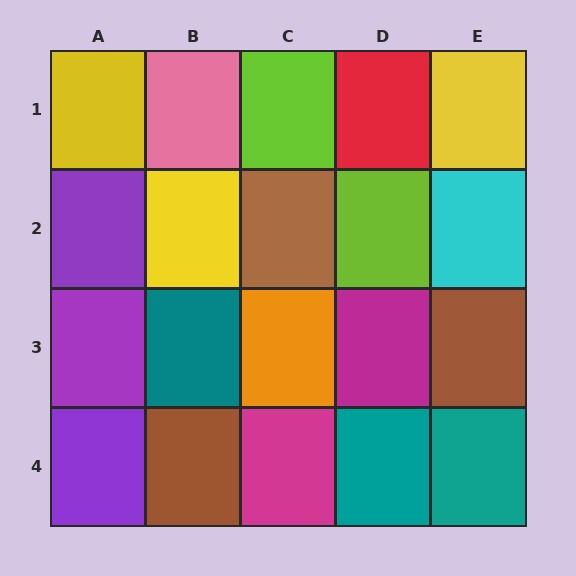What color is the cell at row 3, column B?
Teal.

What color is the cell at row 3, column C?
Orange.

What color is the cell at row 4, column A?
Purple.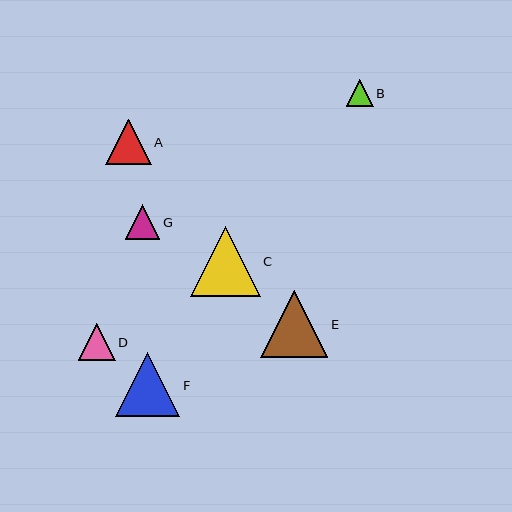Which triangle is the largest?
Triangle C is the largest with a size of approximately 70 pixels.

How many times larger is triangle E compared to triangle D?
Triangle E is approximately 1.8 times the size of triangle D.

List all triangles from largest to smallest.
From largest to smallest: C, E, F, A, D, G, B.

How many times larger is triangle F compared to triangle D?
Triangle F is approximately 1.8 times the size of triangle D.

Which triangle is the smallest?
Triangle B is the smallest with a size of approximately 27 pixels.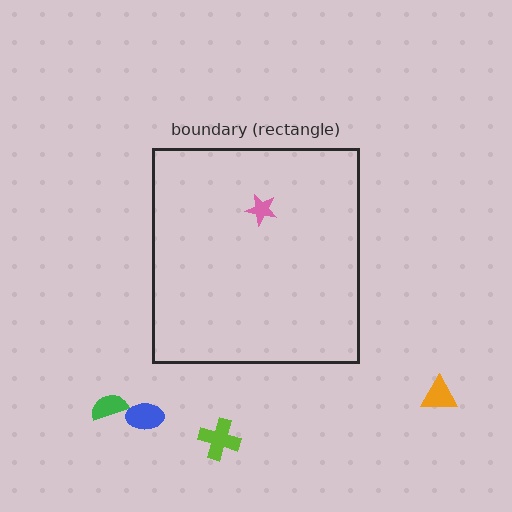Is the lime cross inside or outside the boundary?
Outside.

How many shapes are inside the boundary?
1 inside, 4 outside.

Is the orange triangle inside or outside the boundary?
Outside.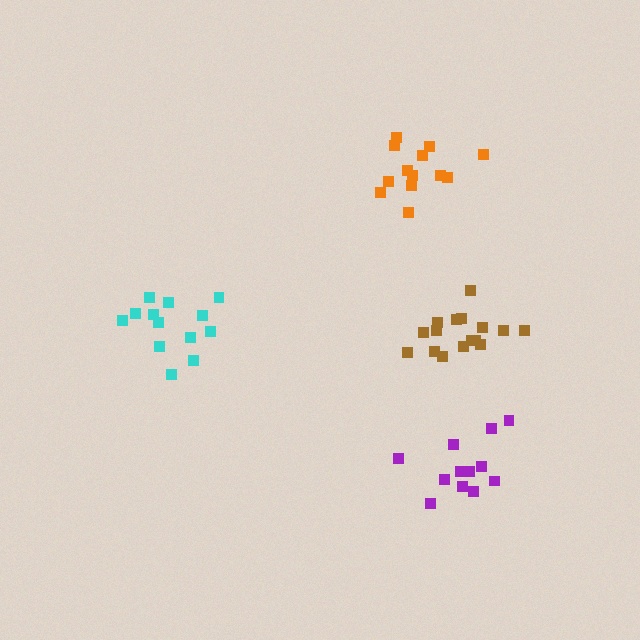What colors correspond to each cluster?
The clusters are colored: cyan, brown, purple, orange.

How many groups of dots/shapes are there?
There are 4 groups.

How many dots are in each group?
Group 1: 13 dots, Group 2: 16 dots, Group 3: 12 dots, Group 4: 13 dots (54 total).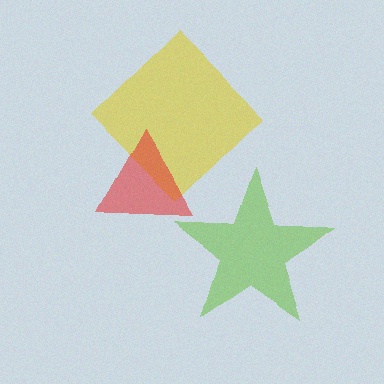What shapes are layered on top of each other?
The layered shapes are: a yellow diamond, a red triangle, a lime star.